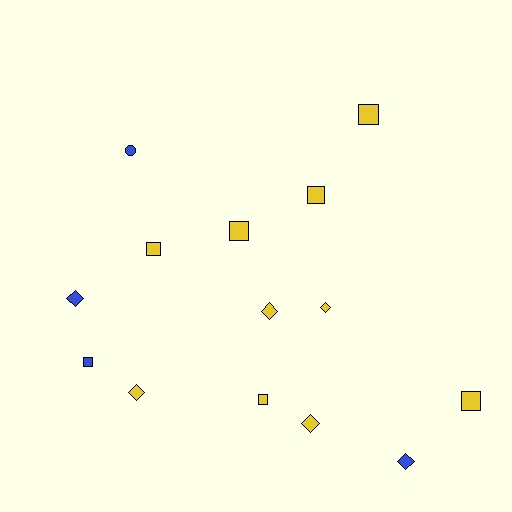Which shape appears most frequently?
Square, with 7 objects.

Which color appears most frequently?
Yellow, with 10 objects.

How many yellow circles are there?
There are no yellow circles.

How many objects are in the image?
There are 14 objects.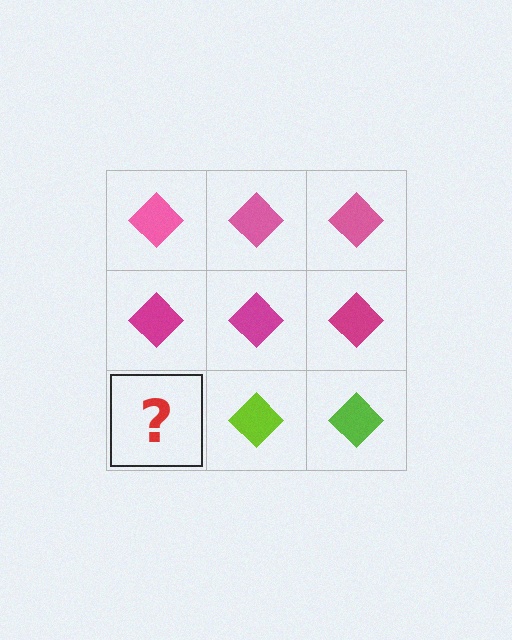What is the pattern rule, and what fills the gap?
The rule is that each row has a consistent color. The gap should be filled with a lime diamond.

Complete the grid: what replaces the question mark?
The question mark should be replaced with a lime diamond.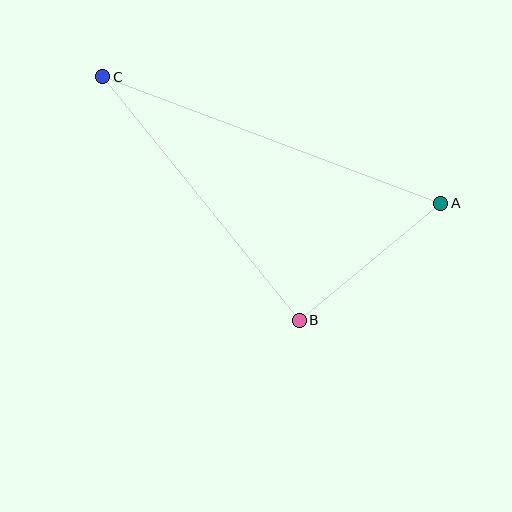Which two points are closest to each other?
Points A and B are closest to each other.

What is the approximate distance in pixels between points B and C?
The distance between B and C is approximately 313 pixels.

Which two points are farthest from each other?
Points A and C are farthest from each other.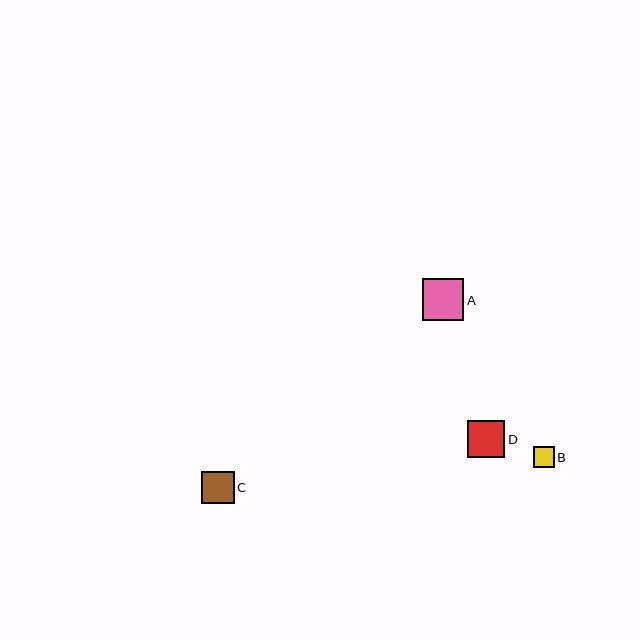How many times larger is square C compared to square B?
Square C is approximately 1.6 times the size of square B.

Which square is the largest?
Square A is the largest with a size of approximately 42 pixels.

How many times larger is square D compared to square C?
Square D is approximately 1.1 times the size of square C.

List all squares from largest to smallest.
From largest to smallest: A, D, C, B.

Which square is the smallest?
Square B is the smallest with a size of approximately 21 pixels.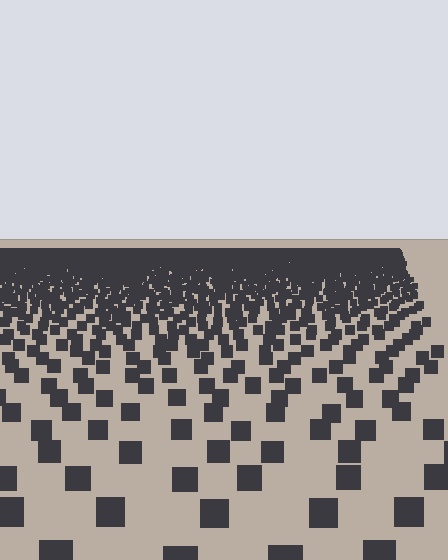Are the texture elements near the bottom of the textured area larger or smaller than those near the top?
Larger. Near the bottom, elements are closer to the viewer and appear at a bigger on-screen size.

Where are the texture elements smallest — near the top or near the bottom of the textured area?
Near the top.